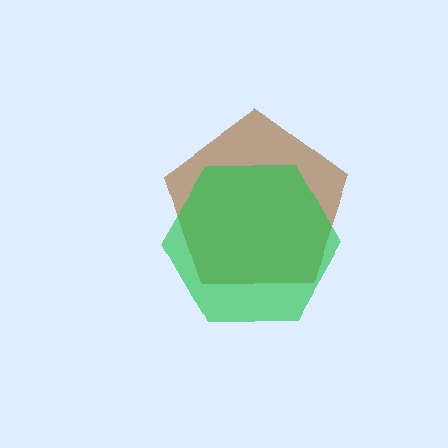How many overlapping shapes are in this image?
There are 2 overlapping shapes in the image.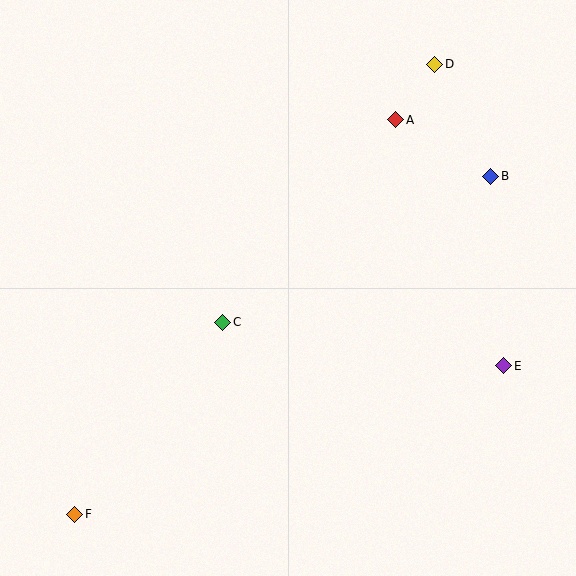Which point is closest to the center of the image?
Point C at (223, 322) is closest to the center.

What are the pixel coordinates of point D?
Point D is at (435, 64).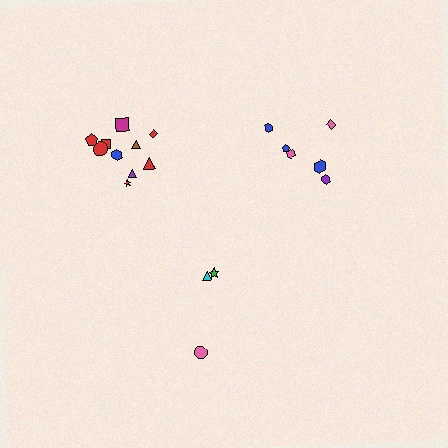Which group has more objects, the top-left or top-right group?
The top-left group.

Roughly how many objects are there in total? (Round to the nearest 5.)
Roughly 20 objects in total.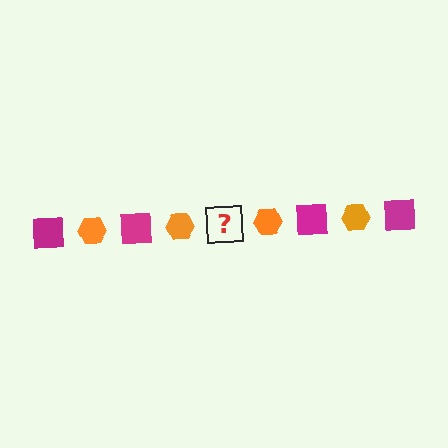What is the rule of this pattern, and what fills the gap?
The rule is that the pattern alternates between magenta square and orange hexagon. The gap should be filled with a magenta square.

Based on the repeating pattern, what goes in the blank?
The blank should be a magenta square.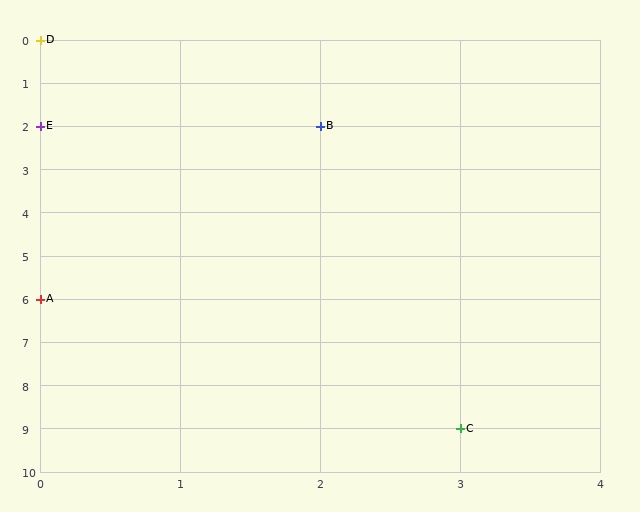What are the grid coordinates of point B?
Point B is at grid coordinates (2, 2).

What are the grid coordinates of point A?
Point A is at grid coordinates (0, 6).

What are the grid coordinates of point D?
Point D is at grid coordinates (0, 0).